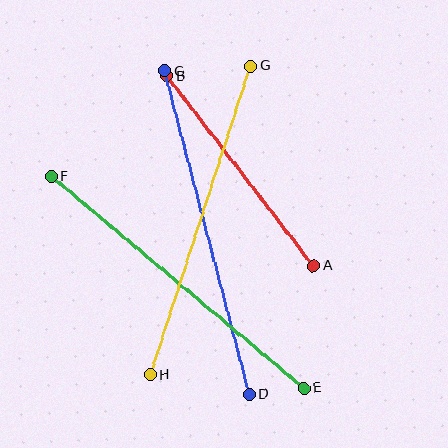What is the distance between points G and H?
The distance is approximately 324 pixels.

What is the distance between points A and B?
The distance is approximately 240 pixels.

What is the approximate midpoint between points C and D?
The midpoint is at approximately (207, 233) pixels.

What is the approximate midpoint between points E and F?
The midpoint is at approximately (178, 282) pixels.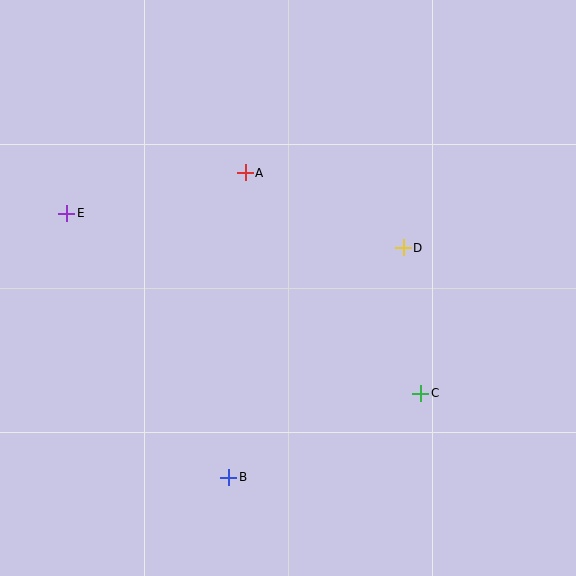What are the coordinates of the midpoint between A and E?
The midpoint between A and E is at (156, 193).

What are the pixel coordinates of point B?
Point B is at (229, 478).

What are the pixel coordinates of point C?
Point C is at (421, 393).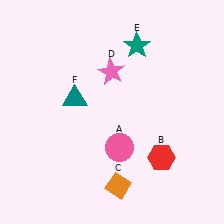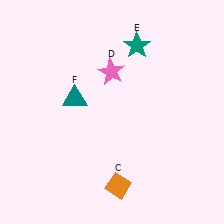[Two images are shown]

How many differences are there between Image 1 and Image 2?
There are 2 differences between the two images.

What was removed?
The pink circle (A), the red hexagon (B) were removed in Image 2.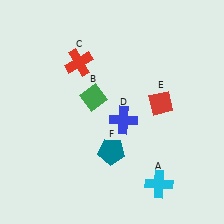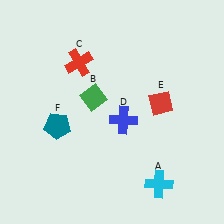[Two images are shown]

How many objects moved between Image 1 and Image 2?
1 object moved between the two images.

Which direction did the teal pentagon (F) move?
The teal pentagon (F) moved left.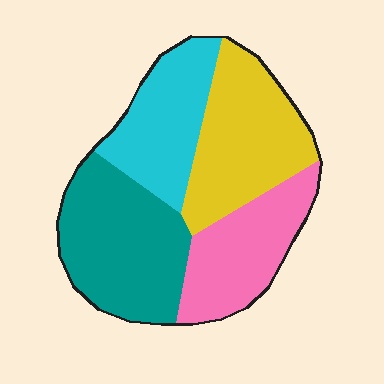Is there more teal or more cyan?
Teal.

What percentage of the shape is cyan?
Cyan covers 21% of the shape.